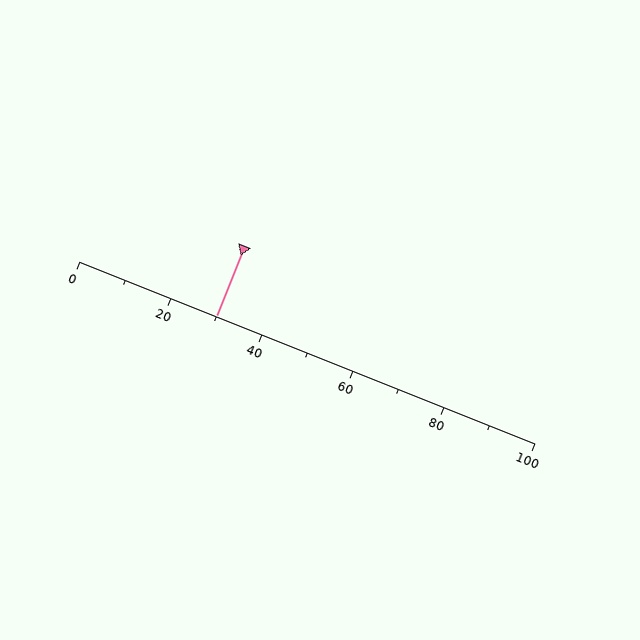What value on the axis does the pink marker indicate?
The marker indicates approximately 30.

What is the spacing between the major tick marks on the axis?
The major ticks are spaced 20 apart.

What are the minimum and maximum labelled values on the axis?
The axis runs from 0 to 100.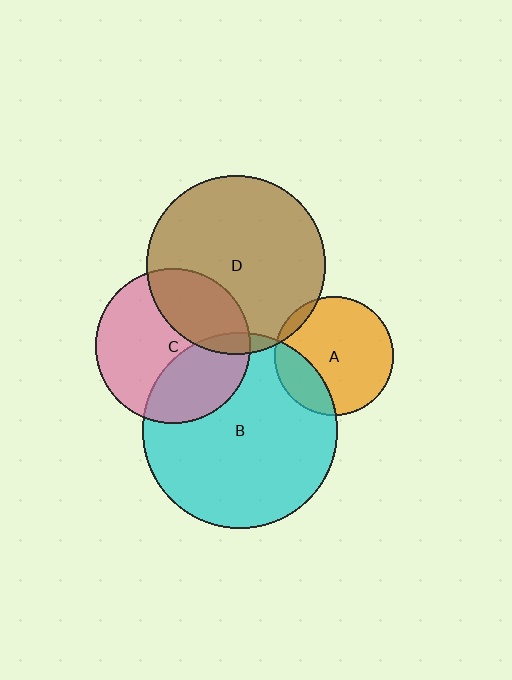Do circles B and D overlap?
Yes.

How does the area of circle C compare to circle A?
Approximately 1.7 times.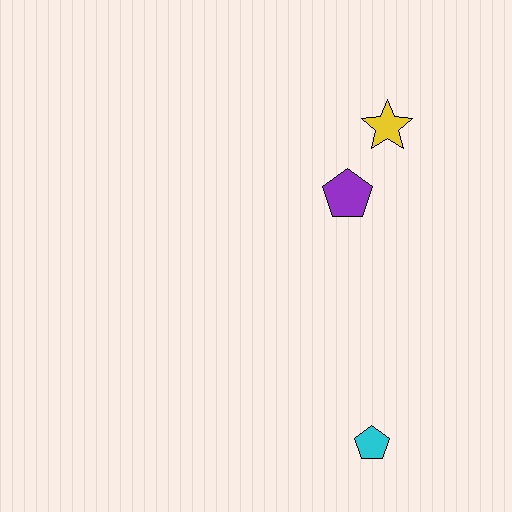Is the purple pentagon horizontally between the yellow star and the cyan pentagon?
No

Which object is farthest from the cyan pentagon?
The yellow star is farthest from the cyan pentagon.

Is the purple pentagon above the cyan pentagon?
Yes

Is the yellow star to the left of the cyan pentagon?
No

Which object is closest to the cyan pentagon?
The purple pentagon is closest to the cyan pentagon.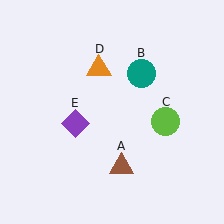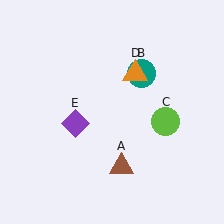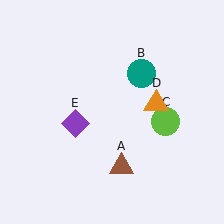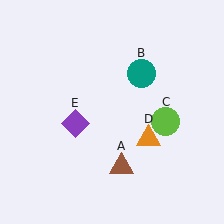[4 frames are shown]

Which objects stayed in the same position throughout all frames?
Brown triangle (object A) and teal circle (object B) and lime circle (object C) and purple diamond (object E) remained stationary.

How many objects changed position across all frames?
1 object changed position: orange triangle (object D).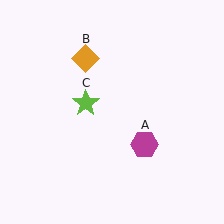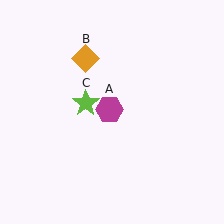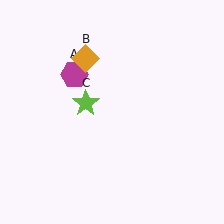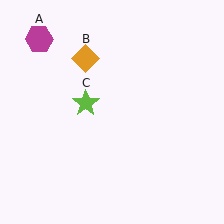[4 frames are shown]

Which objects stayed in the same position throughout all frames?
Orange diamond (object B) and lime star (object C) remained stationary.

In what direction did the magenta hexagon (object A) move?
The magenta hexagon (object A) moved up and to the left.